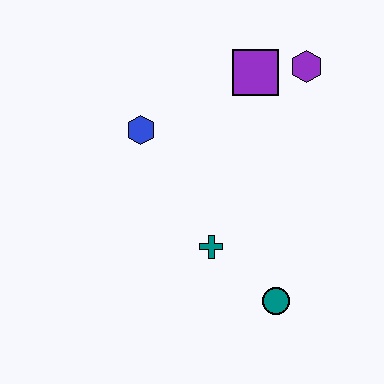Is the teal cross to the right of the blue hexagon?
Yes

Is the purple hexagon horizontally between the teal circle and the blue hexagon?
No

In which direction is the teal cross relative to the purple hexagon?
The teal cross is below the purple hexagon.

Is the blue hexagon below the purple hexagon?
Yes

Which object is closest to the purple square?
The purple hexagon is closest to the purple square.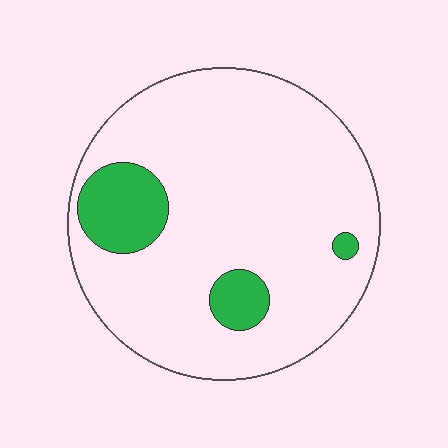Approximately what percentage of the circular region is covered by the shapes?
Approximately 15%.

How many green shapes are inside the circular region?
3.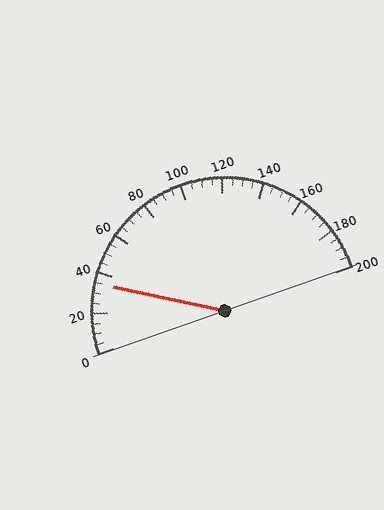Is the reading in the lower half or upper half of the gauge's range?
The reading is in the lower half of the range (0 to 200).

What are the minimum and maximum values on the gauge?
The gauge ranges from 0 to 200.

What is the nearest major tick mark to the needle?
The nearest major tick mark is 40.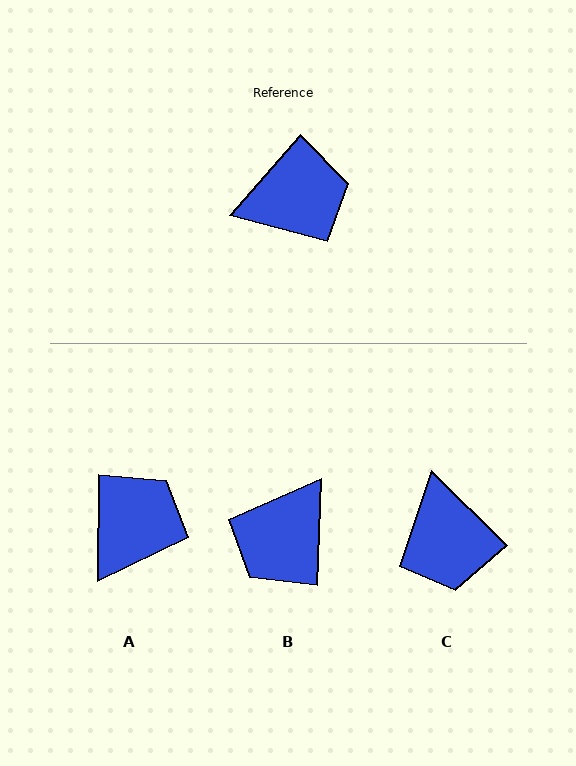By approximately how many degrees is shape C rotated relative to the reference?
Approximately 93 degrees clockwise.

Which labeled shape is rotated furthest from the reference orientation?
B, about 141 degrees away.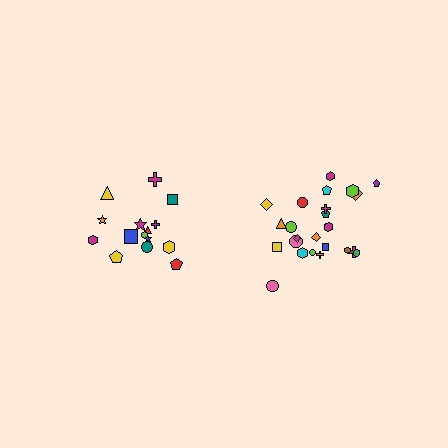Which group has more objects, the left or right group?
The right group.